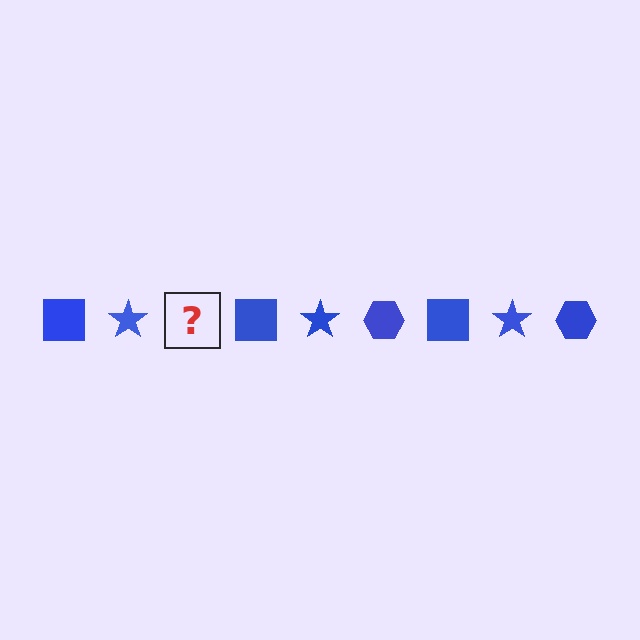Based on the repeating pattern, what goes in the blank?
The blank should be a blue hexagon.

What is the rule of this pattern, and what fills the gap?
The rule is that the pattern cycles through square, star, hexagon shapes in blue. The gap should be filled with a blue hexagon.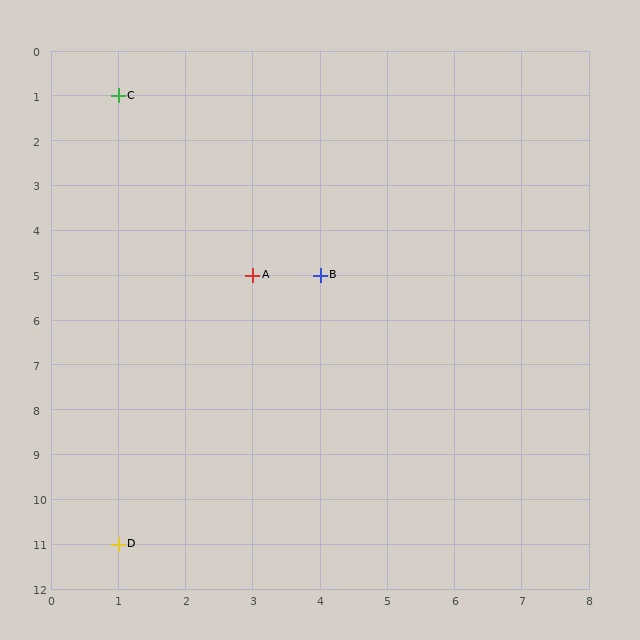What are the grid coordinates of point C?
Point C is at grid coordinates (1, 1).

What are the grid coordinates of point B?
Point B is at grid coordinates (4, 5).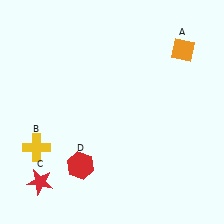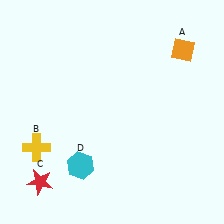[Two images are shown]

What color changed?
The hexagon (D) changed from red in Image 1 to cyan in Image 2.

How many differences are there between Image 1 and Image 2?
There is 1 difference between the two images.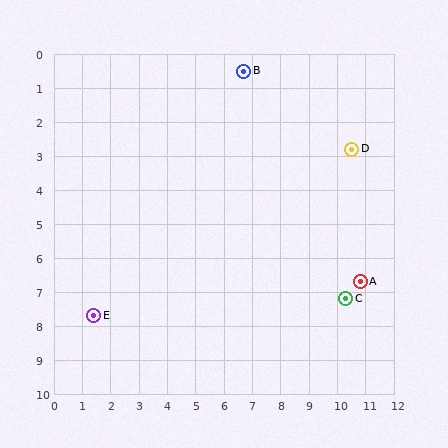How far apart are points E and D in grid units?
Points E and D are about 10.3 grid units apart.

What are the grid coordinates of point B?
Point B is at approximately (6.7, 0.5).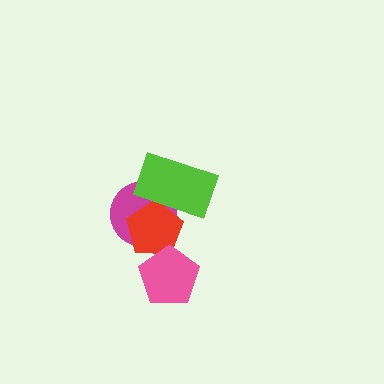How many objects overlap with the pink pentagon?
1 object overlaps with the pink pentagon.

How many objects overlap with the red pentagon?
3 objects overlap with the red pentagon.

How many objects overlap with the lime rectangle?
2 objects overlap with the lime rectangle.